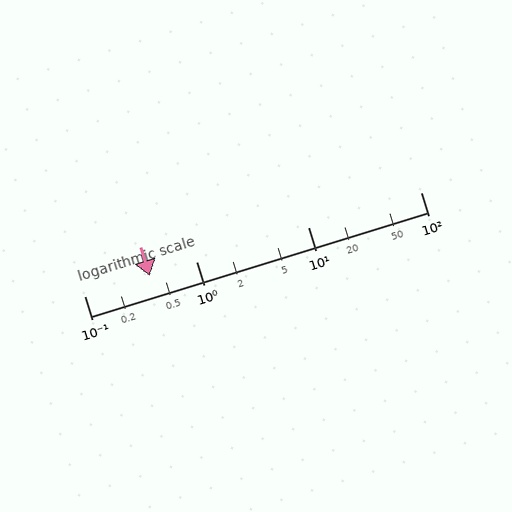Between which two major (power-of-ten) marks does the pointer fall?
The pointer is between 0.1 and 1.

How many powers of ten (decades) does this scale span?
The scale spans 3 decades, from 0.1 to 100.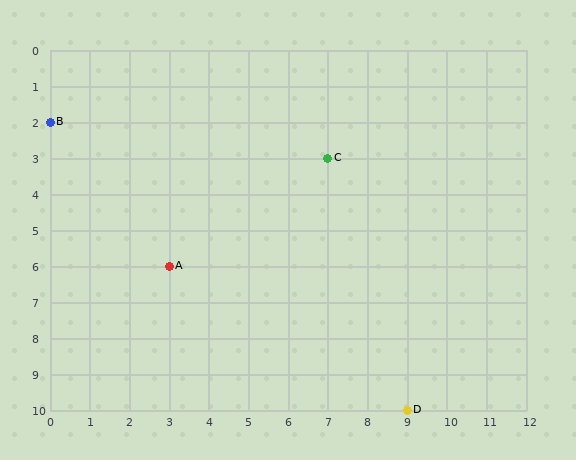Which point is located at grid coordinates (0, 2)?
Point B is at (0, 2).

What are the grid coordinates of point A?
Point A is at grid coordinates (3, 6).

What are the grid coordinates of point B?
Point B is at grid coordinates (0, 2).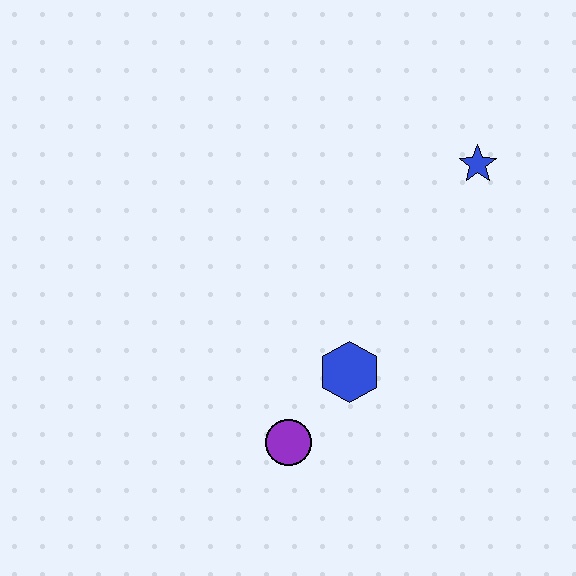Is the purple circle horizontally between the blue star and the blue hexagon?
No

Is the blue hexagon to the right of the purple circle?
Yes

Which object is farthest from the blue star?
The purple circle is farthest from the blue star.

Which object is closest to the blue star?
The blue hexagon is closest to the blue star.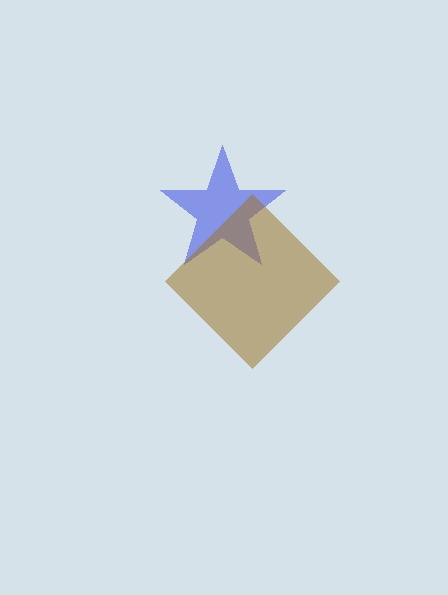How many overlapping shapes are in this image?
There are 2 overlapping shapes in the image.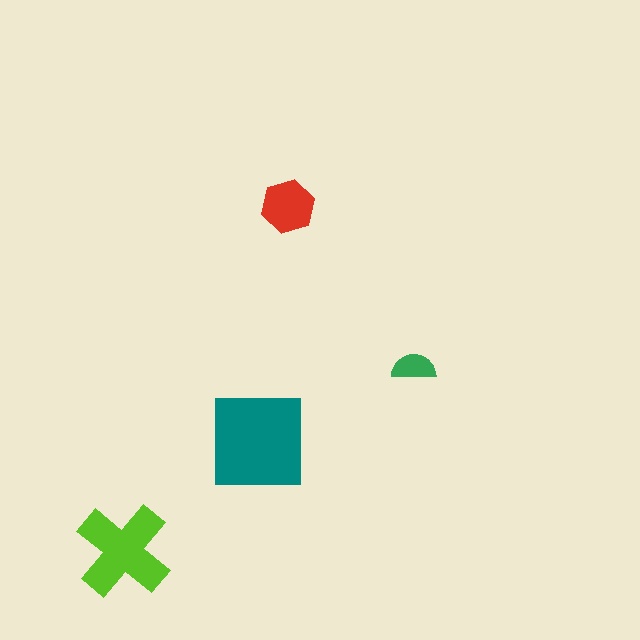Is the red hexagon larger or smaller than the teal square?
Smaller.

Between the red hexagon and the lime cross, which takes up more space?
The lime cross.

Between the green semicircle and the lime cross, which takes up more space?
The lime cross.